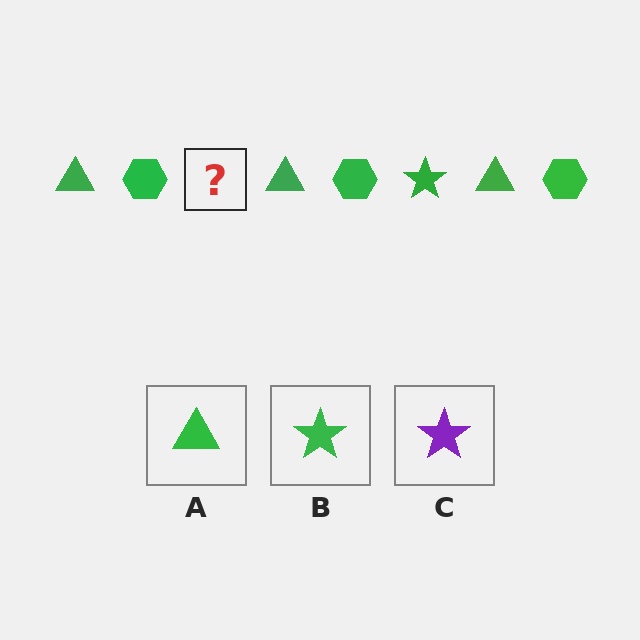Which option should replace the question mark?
Option B.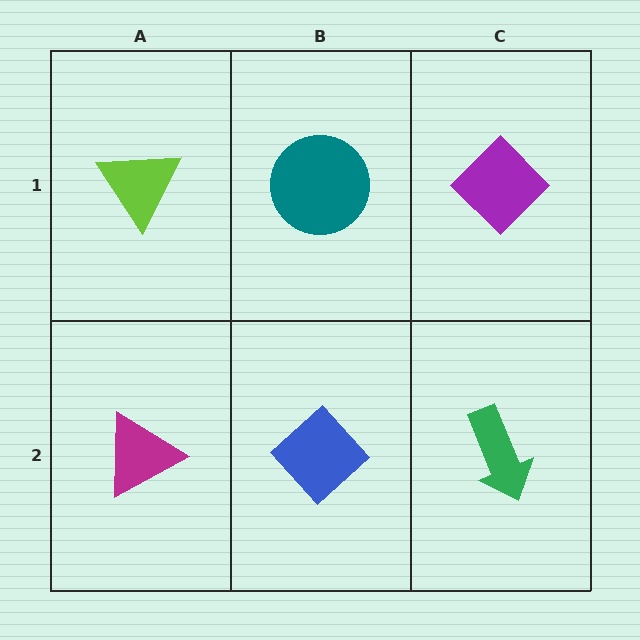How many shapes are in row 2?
3 shapes.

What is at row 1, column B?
A teal circle.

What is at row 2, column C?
A green arrow.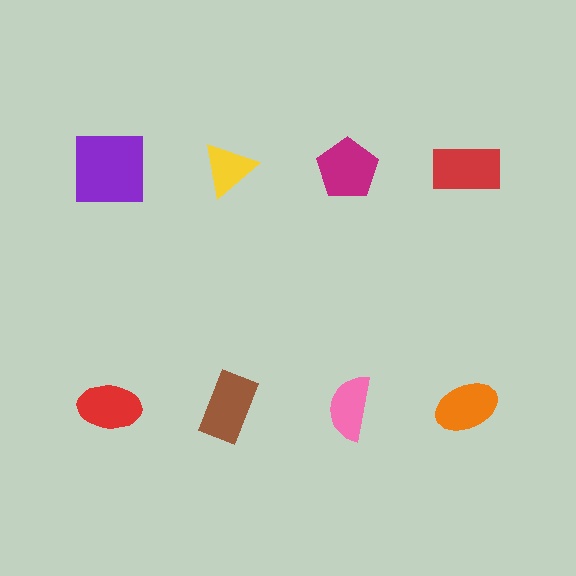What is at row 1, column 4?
A red rectangle.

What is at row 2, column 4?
An orange ellipse.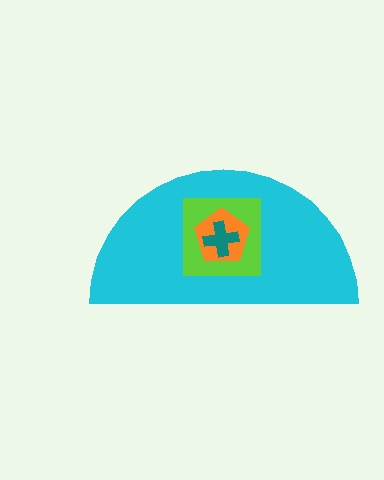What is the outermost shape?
The cyan semicircle.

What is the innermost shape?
The teal cross.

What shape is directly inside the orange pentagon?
The teal cross.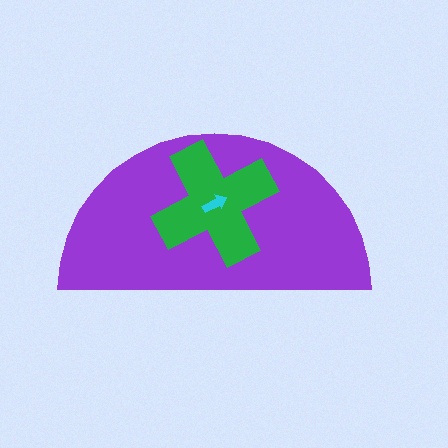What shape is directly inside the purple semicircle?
The green cross.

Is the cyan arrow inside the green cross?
Yes.